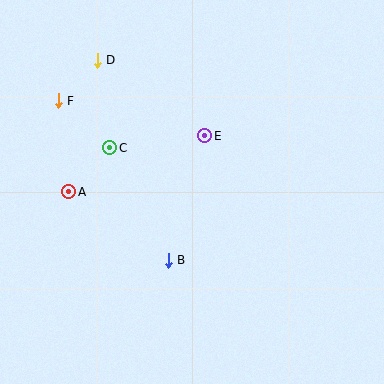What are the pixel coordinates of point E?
Point E is at (205, 136).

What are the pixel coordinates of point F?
Point F is at (58, 101).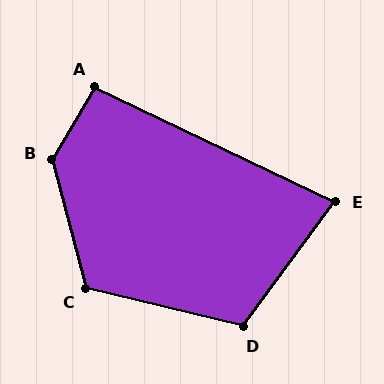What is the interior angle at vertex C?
Approximately 118 degrees (obtuse).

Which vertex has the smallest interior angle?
E, at approximately 79 degrees.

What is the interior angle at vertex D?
Approximately 113 degrees (obtuse).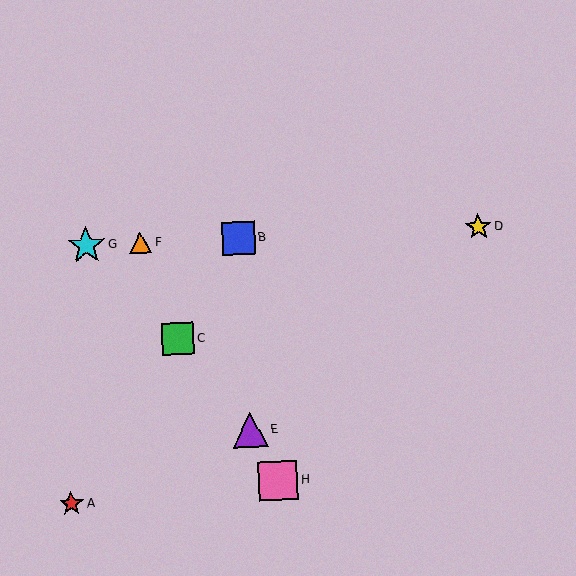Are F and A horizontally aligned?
No, F is at y≈243 and A is at y≈504.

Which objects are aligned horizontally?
Objects B, D, F, G are aligned horizontally.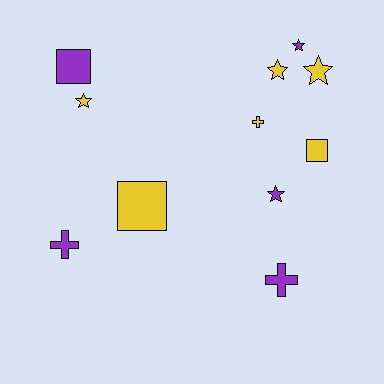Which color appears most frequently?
Yellow, with 6 objects.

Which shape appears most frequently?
Star, with 5 objects.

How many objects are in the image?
There are 11 objects.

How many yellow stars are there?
There are 3 yellow stars.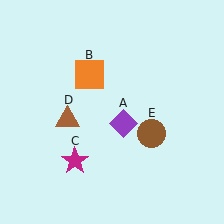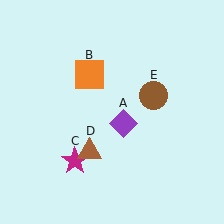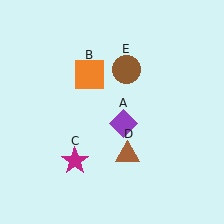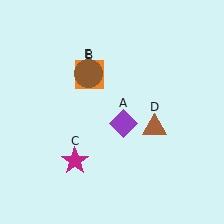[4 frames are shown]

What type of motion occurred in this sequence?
The brown triangle (object D), brown circle (object E) rotated counterclockwise around the center of the scene.